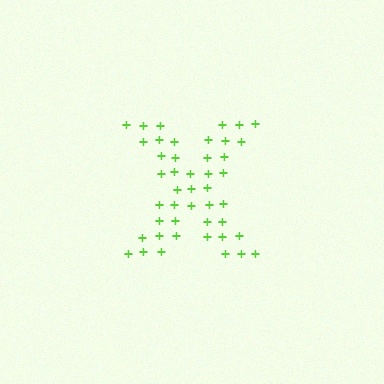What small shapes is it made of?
It is made of small plus signs.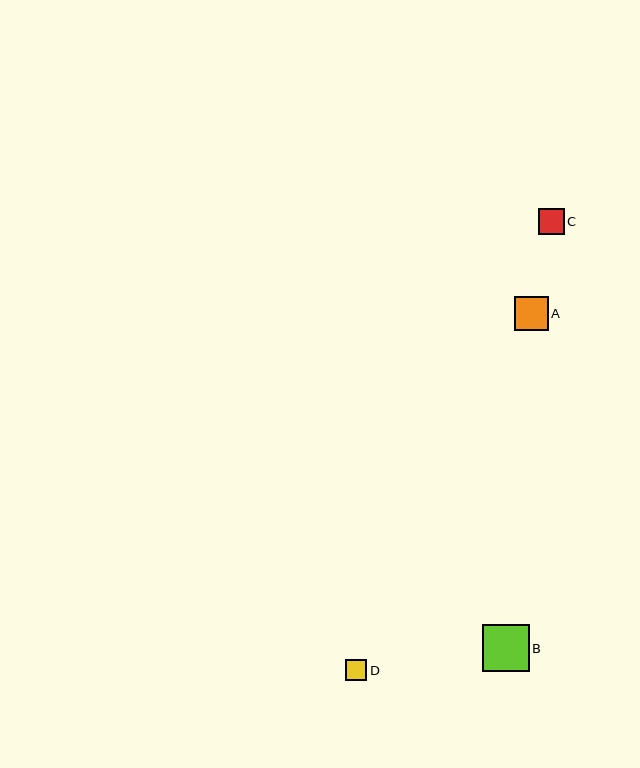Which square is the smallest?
Square D is the smallest with a size of approximately 21 pixels.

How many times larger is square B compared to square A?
Square B is approximately 1.4 times the size of square A.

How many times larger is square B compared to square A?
Square B is approximately 1.4 times the size of square A.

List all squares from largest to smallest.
From largest to smallest: B, A, C, D.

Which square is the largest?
Square B is the largest with a size of approximately 47 pixels.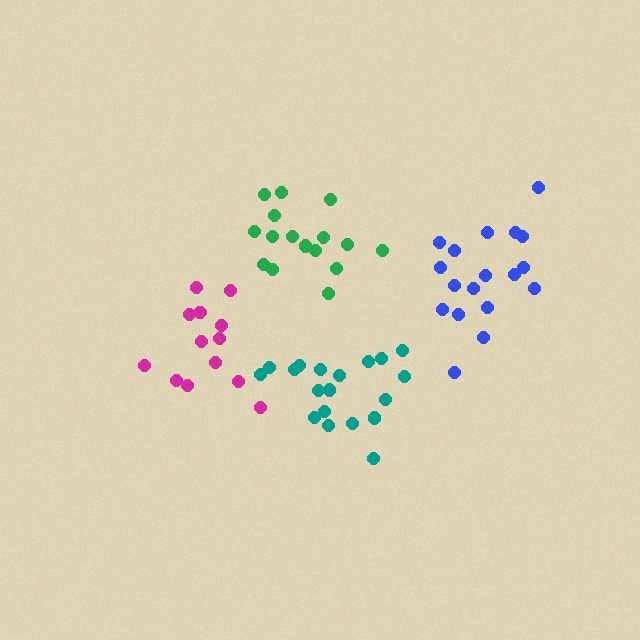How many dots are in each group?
Group 1: 16 dots, Group 2: 14 dots, Group 3: 19 dots, Group 4: 18 dots (67 total).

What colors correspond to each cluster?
The clusters are colored: green, magenta, teal, blue.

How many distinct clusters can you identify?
There are 4 distinct clusters.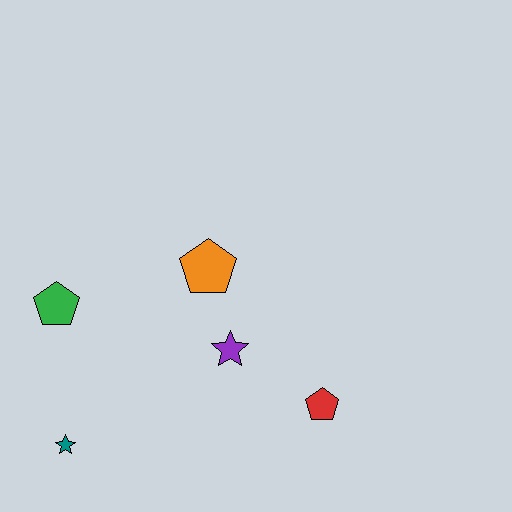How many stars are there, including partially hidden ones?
There are 2 stars.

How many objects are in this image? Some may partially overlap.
There are 5 objects.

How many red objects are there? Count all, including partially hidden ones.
There is 1 red object.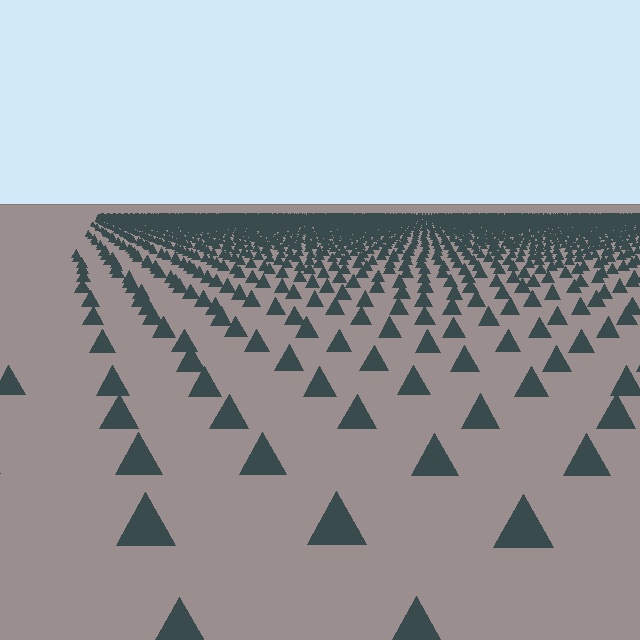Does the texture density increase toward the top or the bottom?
Density increases toward the top.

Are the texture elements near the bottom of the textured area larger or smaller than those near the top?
Larger. Near the bottom, elements are closer to the viewer and appear at a bigger on-screen size.